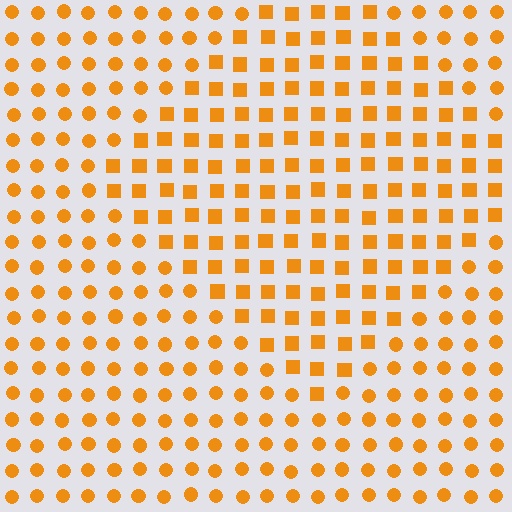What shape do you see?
I see a diamond.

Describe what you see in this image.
The image is filled with small orange elements arranged in a uniform grid. A diamond-shaped region contains squares, while the surrounding area contains circles. The boundary is defined purely by the change in element shape.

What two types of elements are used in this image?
The image uses squares inside the diamond region and circles outside it.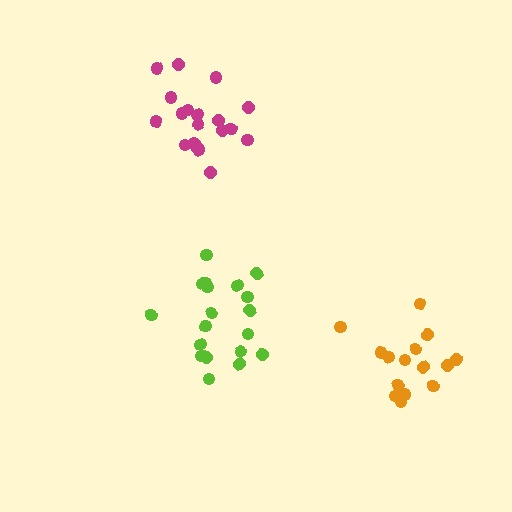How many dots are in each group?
Group 1: 16 dots, Group 2: 19 dots, Group 3: 19 dots (54 total).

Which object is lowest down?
The orange cluster is bottommost.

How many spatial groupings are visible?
There are 3 spatial groupings.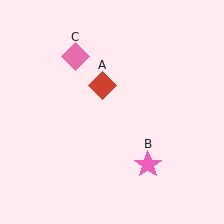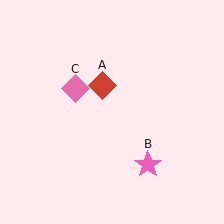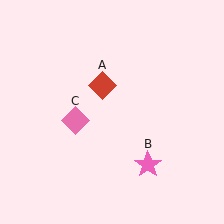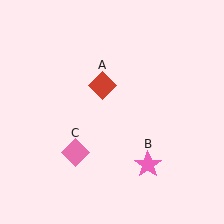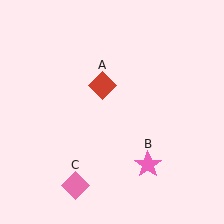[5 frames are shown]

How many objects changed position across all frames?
1 object changed position: pink diamond (object C).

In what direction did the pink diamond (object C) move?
The pink diamond (object C) moved down.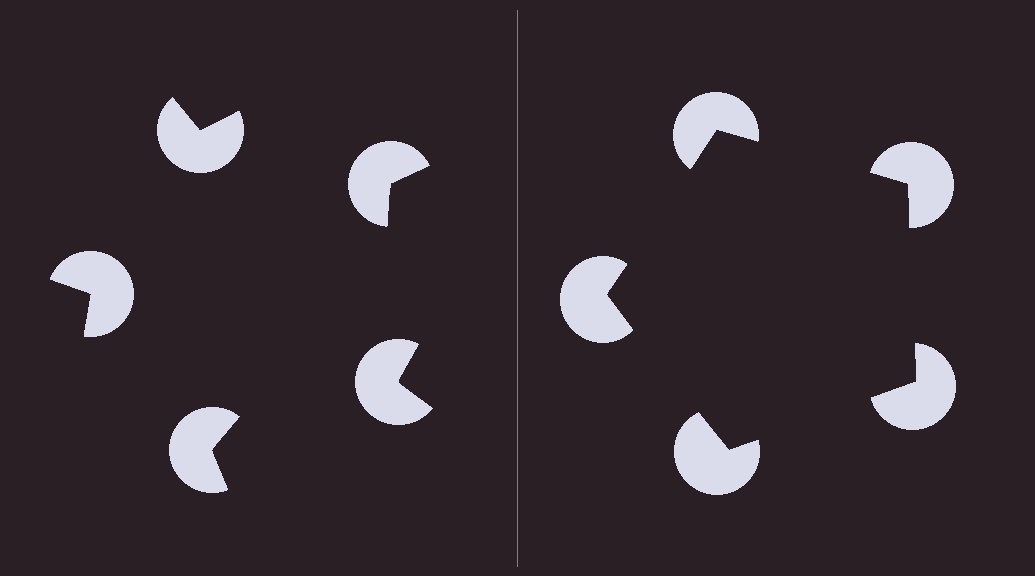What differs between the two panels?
The pac-man discs are positioned identically on both sides; only the wedge orientations differ. On the right they align to a pentagon; on the left they are misaligned.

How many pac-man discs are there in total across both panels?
10 — 5 on each side.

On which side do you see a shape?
An illusory pentagon appears on the right side. On the left side the wedge cuts are rotated, so no coherent shape forms.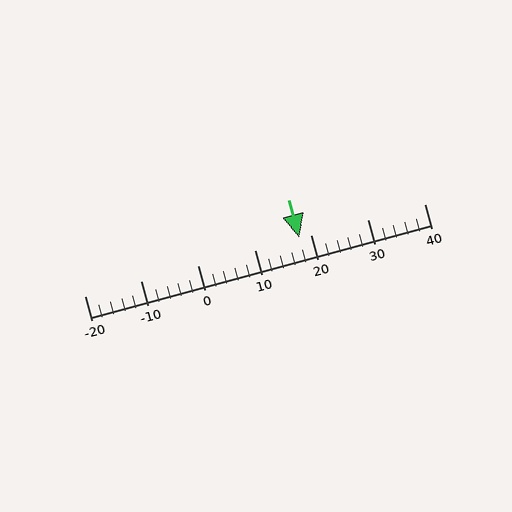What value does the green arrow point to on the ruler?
The green arrow points to approximately 18.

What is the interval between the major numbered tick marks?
The major tick marks are spaced 10 units apart.